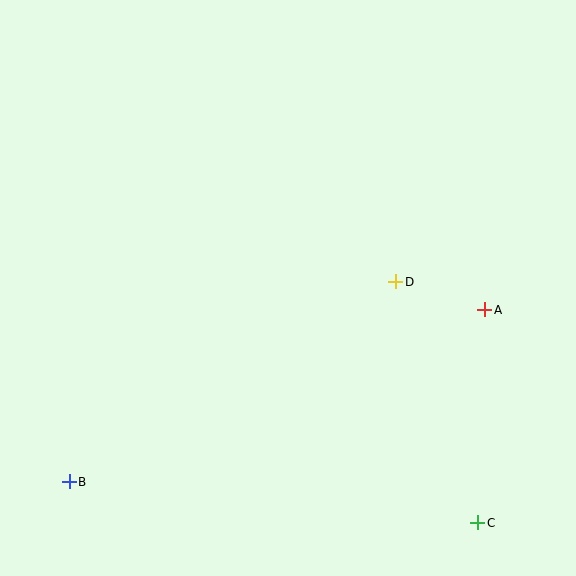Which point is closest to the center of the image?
Point D at (396, 282) is closest to the center.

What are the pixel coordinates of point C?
Point C is at (478, 523).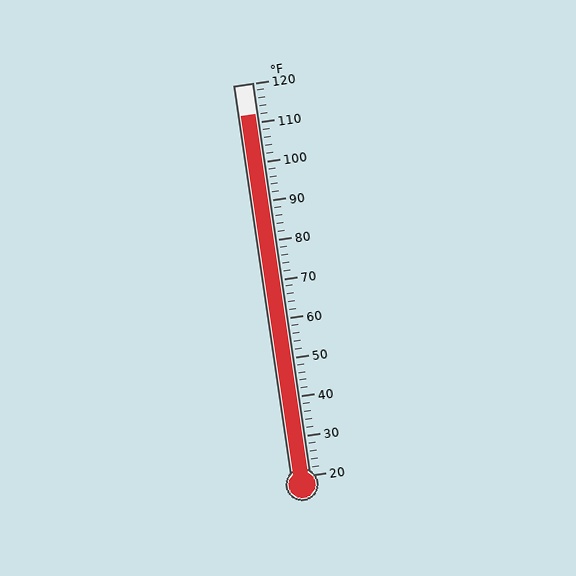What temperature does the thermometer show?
The thermometer shows approximately 112°F.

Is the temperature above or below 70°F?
The temperature is above 70°F.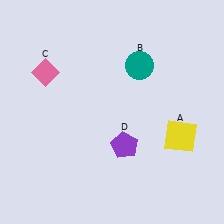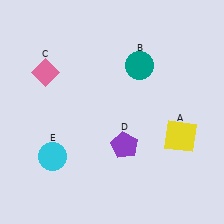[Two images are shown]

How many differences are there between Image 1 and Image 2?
There is 1 difference between the two images.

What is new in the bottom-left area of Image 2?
A cyan circle (E) was added in the bottom-left area of Image 2.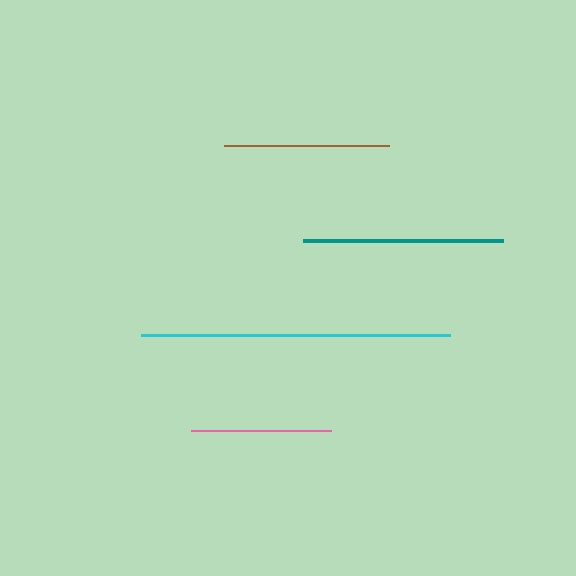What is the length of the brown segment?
The brown segment is approximately 165 pixels long.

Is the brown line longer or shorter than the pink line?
The brown line is longer than the pink line.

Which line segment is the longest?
The cyan line is the longest at approximately 309 pixels.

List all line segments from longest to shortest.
From longest to shortest: cyan, teal, brown, pink.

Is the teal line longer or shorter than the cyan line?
The cyan line is longer than the teal line.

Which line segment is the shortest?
The pink line is the shortest at approximately 140 pixels.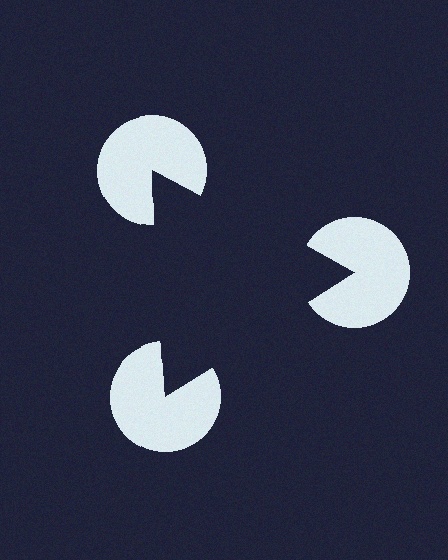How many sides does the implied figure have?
3 sides.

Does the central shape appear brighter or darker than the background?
It typically appears slightly darker than the background, even though no actual brightness change is drawn.